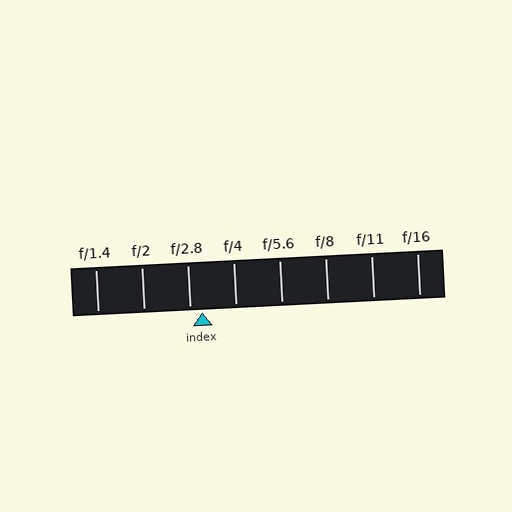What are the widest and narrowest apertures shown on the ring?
The widest aperture shown is f/1.4 and the narrowest is f/16.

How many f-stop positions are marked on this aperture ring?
There are 8 f-stop positions marked.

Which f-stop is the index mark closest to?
The index mark is closest to f/2.8.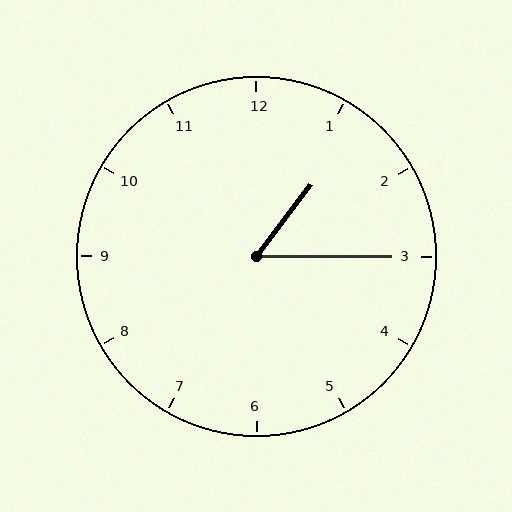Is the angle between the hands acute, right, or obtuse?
It is acute.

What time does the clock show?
1:15.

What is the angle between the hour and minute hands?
Approximately 52 degrees.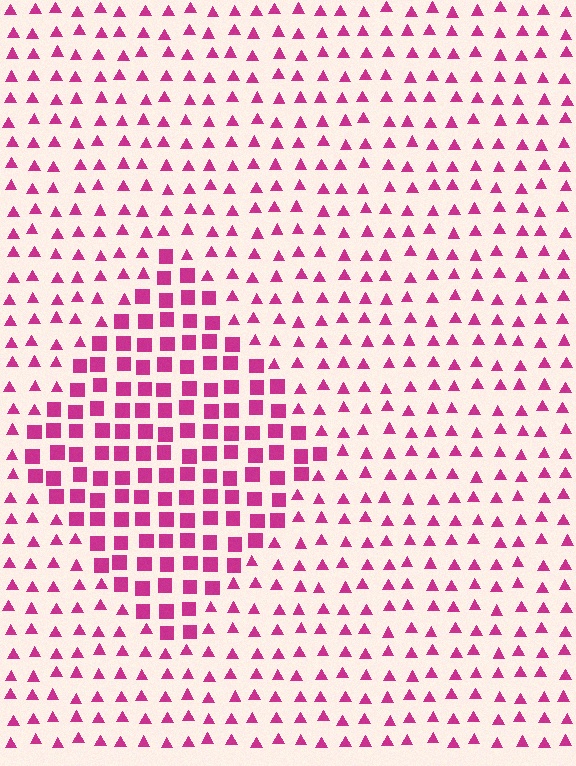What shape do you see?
I see a diamond.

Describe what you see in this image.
The image is filled with small magenta elements arranged in a uniform grid. A diamond-shaped region contains squares, while the surrounding area contains triangles. The boundary is defined purely by the change in element shape.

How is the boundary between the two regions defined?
The boundary is defined by a change in element shape: squares inside vs. triangles outside. All elements share the same color and spacing.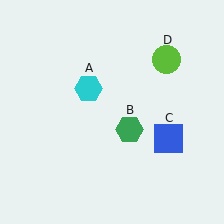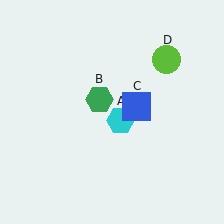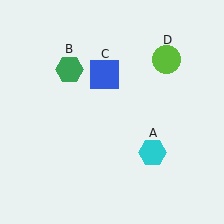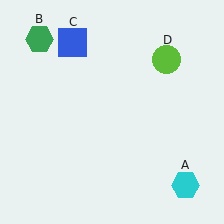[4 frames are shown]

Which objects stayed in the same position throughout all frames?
Lime circle (object D) remained stationary.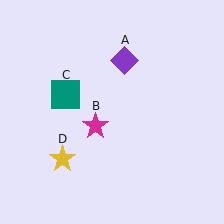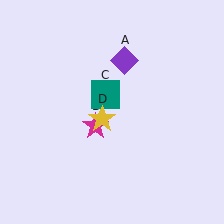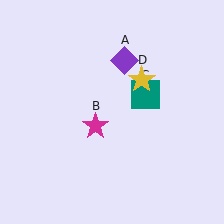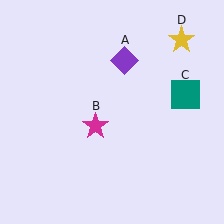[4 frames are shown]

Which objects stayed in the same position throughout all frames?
Purple diamond (object A) and magenta star (object B) remained stationary.